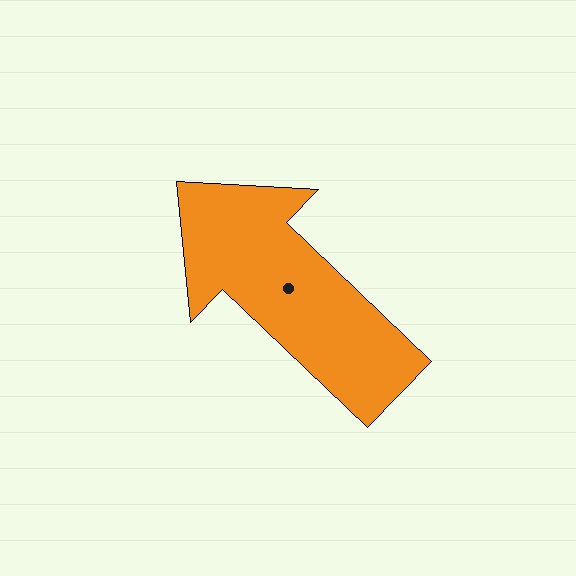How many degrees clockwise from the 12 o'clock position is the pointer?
Approximately 314 degrees.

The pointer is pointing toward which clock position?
Roughly 10 o'clock.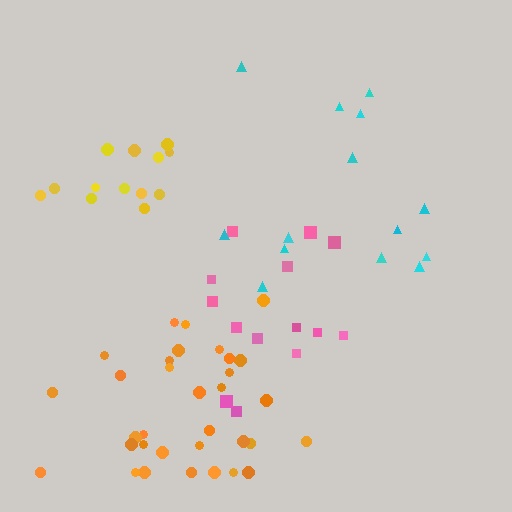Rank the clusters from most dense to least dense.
orange, yellow, cyan, pink.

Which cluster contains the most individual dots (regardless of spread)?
Orange (33).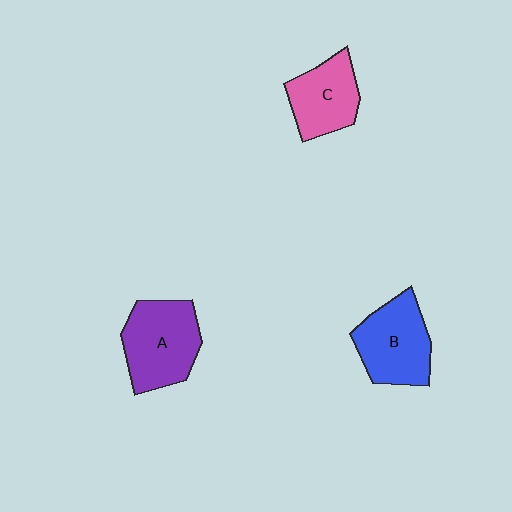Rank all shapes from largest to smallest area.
From largest to smallest: A (purple), B (blue), C (pink).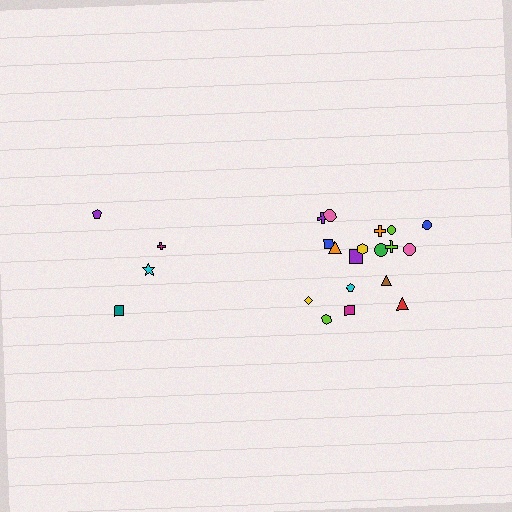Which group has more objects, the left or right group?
The right group.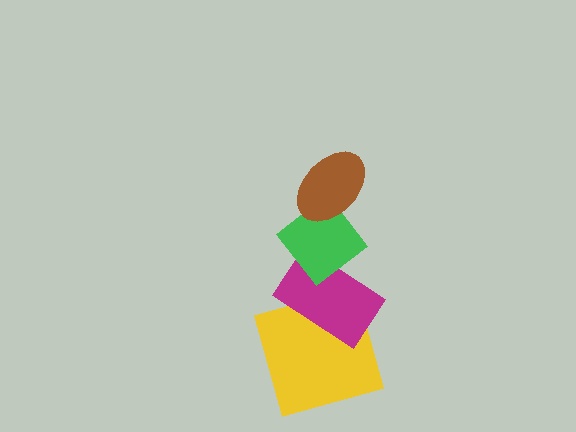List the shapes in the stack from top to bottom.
From top to bottom: the brown ellipse, the green diamond, the magenta rectangle, the yellow square.